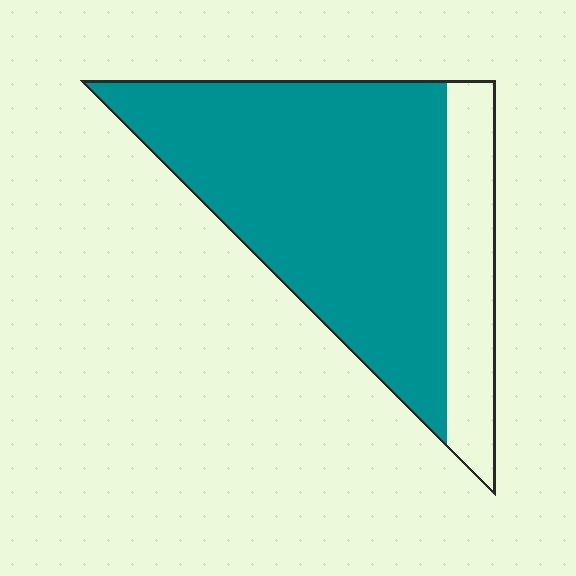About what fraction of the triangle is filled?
About four fifths (4/5).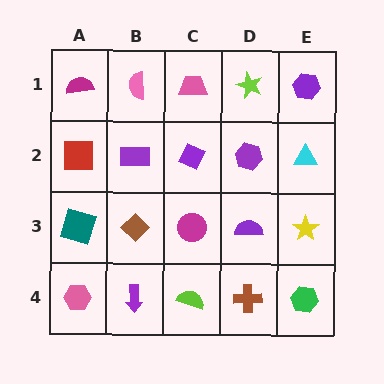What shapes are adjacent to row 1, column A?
A red square (row 2, column A), a pink semicircle (row 1, column B).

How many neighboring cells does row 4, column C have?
3.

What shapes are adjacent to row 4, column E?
A yellow star (row 3, column E), a brown cross (row 4, column D).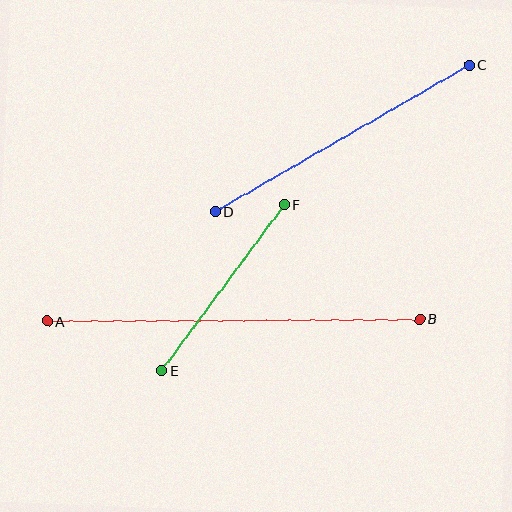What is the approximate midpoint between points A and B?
The midpoint is at approximately (234, 320) pixels.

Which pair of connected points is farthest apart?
Points A and B are farthest apart.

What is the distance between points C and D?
The distance is approximately 294 pixels.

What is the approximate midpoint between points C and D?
The midpoint is at approximately (342, 138) pixels.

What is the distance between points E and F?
The distance is approximately 206 pixels.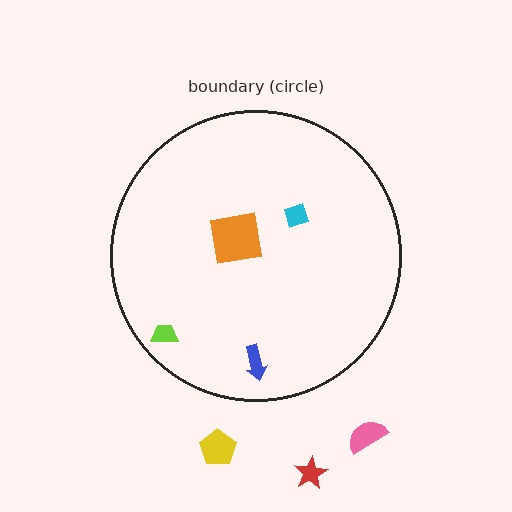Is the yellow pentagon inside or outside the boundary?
Outside.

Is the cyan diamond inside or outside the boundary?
Inside.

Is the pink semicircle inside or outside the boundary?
Outside.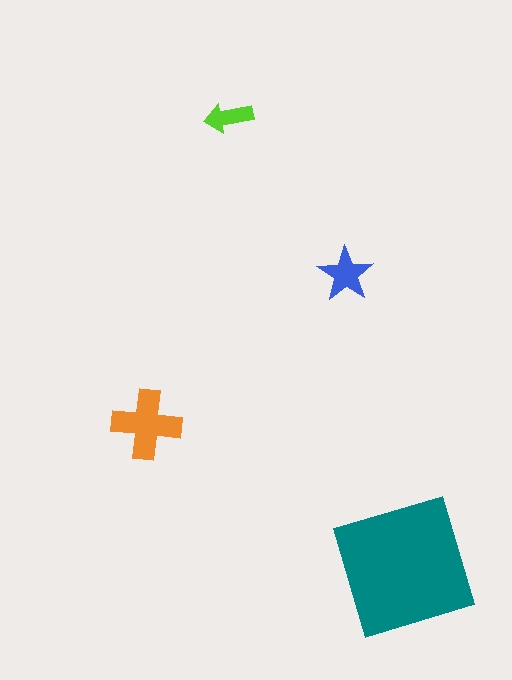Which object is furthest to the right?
The teal square is rightmost.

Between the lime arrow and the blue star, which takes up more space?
The blue star.